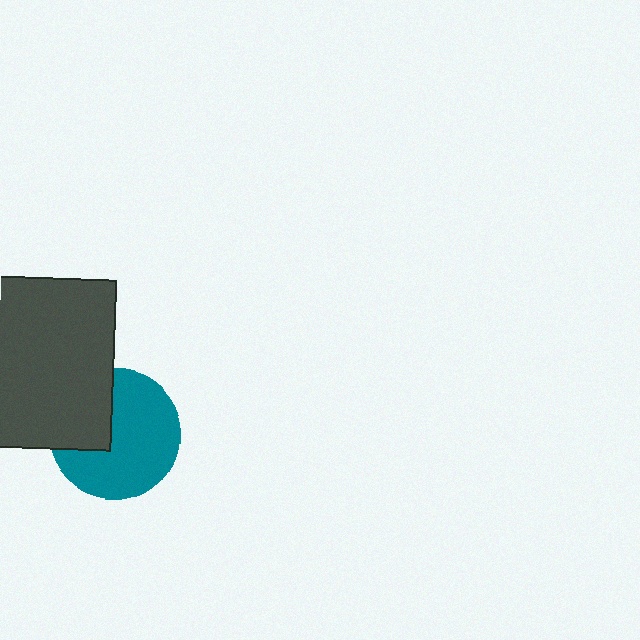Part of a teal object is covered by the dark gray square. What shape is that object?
It is a circle.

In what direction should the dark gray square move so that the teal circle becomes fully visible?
The dark gray square should move left. That is the shortest direction to clear the overlap and leave the teal circle fully visible.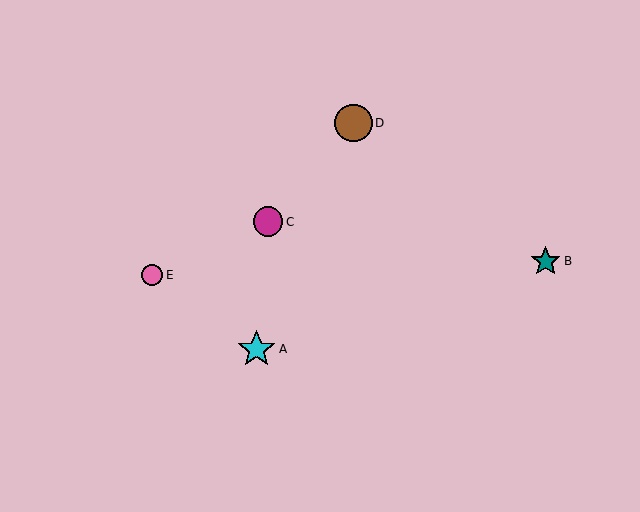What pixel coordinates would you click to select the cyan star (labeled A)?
Click at (257, 349) to select the cyan star A.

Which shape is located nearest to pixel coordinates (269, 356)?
The cyan star (labeled A) at (257, 349) is nearest to that location.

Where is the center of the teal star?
The center of the teal star is at (546, 262).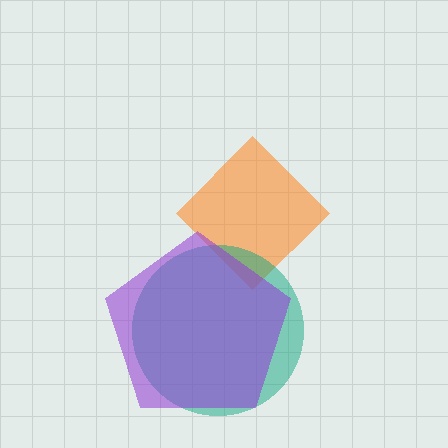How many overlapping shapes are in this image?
There are 3 overlapping shapes in the image.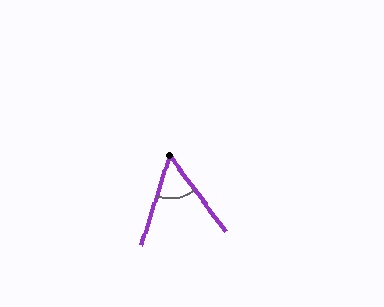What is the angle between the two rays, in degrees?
Approximately 54 degrees.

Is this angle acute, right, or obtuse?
It is acute.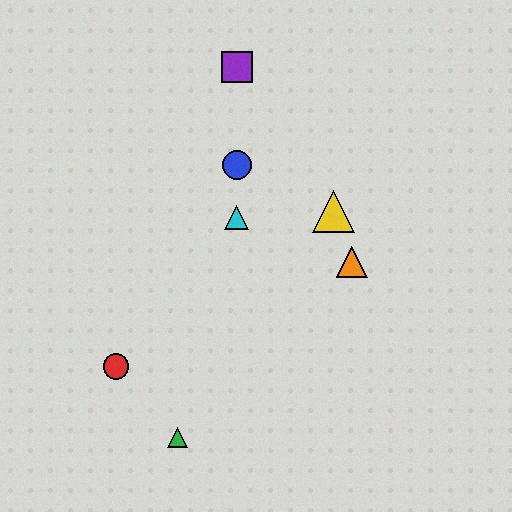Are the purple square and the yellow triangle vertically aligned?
No, the purple square is at x≈237 and the yellow triangle is at x≈333.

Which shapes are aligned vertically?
The blue circle, the purple square, the cyan triangle are aligned vertically.